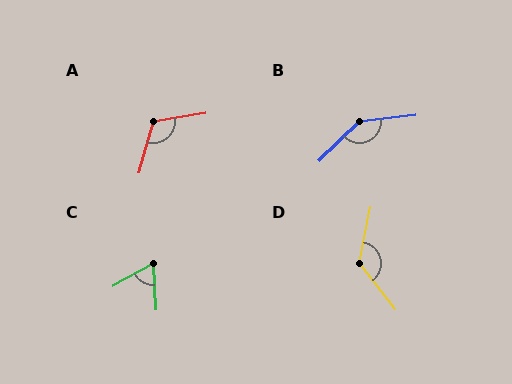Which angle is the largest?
B, at approximately 142 degrees.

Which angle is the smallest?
C, at approximately 63 degrees.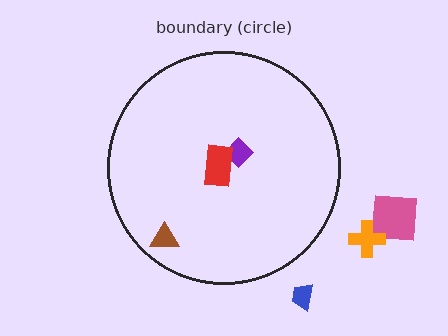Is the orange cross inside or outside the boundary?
Outside.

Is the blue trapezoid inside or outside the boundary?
Outside.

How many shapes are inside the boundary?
3 inside, 3 outside.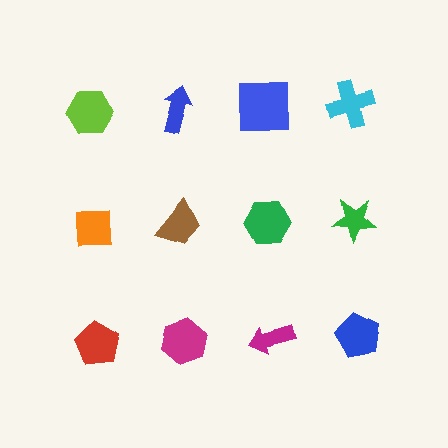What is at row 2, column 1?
An orange square.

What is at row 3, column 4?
A blue pentagon.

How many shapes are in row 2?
4 shapes.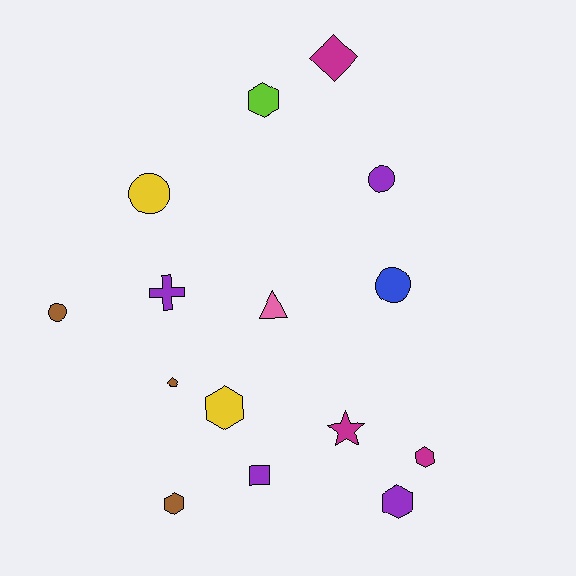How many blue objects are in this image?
There is 1 blue object.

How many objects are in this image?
There are 15 objects.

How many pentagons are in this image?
There is 1 pentagon.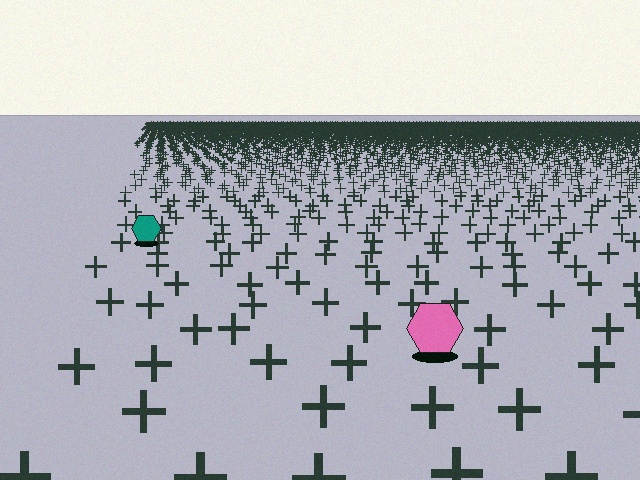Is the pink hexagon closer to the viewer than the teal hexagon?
Yes. The pink hexagon is closer — you can tell from the texture gradient: the ground texture is coarser near it.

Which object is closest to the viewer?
The pink hexagon is closest. The texture marks near it are larger and more spread out.